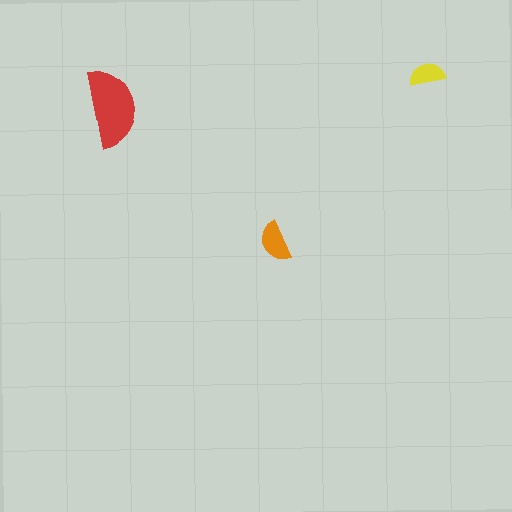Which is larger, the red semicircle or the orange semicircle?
The red one.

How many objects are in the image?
There are 3 objects in the image.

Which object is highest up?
The yellow semicircle is topmost.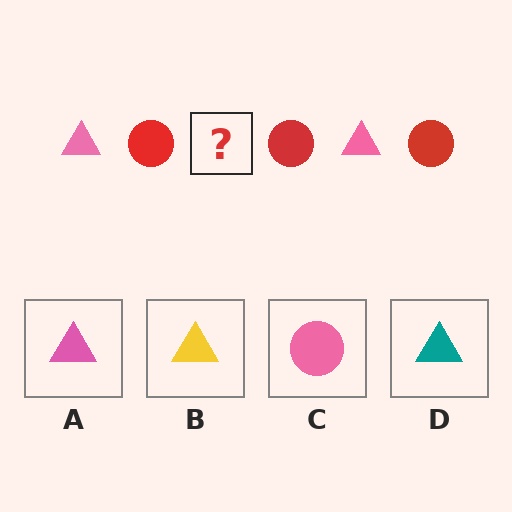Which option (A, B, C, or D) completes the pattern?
A.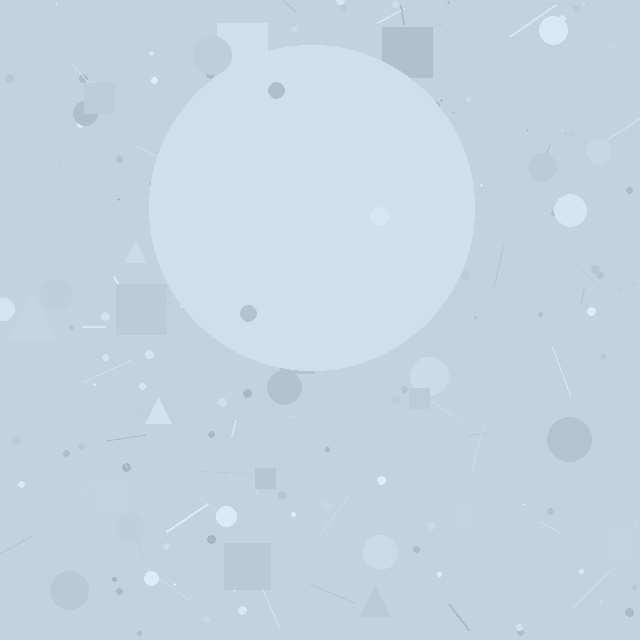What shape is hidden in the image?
A circle is hidden in the image.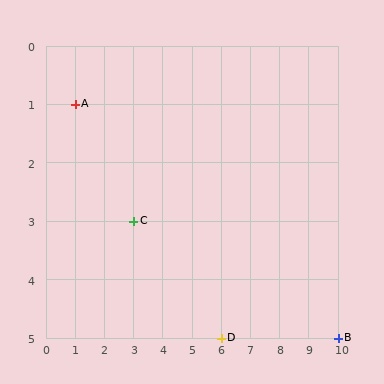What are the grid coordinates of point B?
Point B is at grid coordinates (10, 5).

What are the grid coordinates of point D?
Point D is at grid coordinates (6, 5).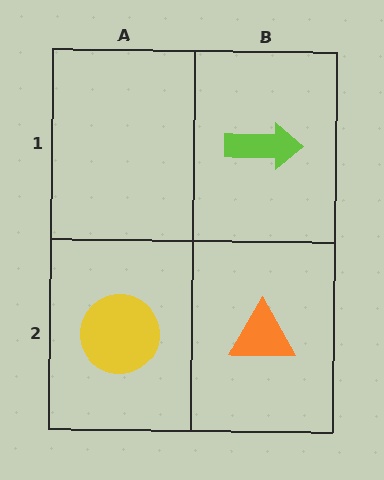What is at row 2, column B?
An orange triangle.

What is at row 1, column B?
A lime arrow.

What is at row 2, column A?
A yellow circle.